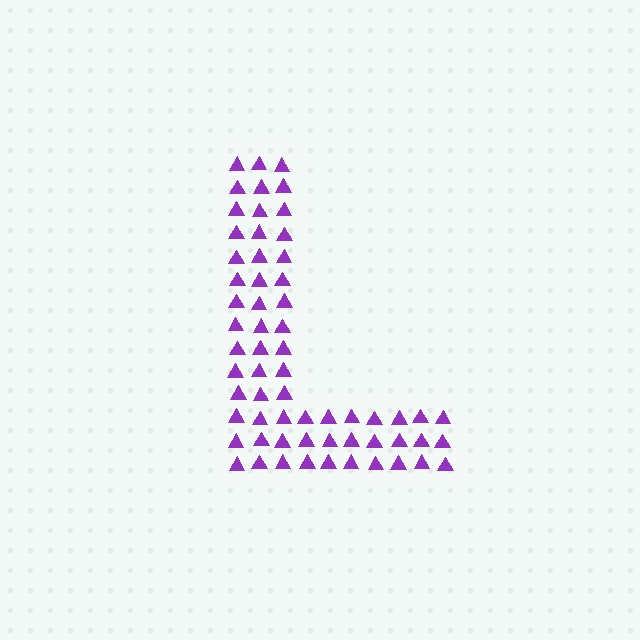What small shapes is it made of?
It is made of small triangles.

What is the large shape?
The large shape is the letter L.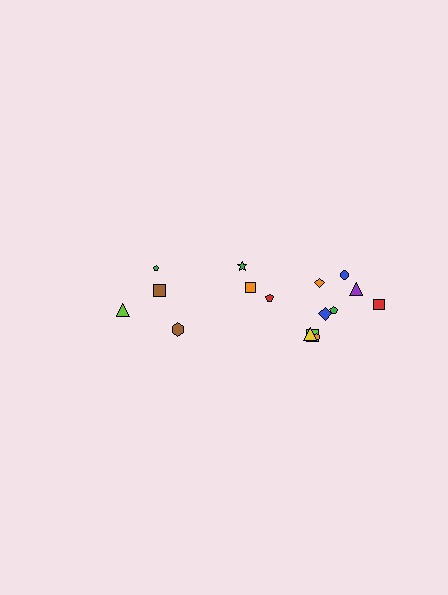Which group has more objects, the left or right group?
The right group.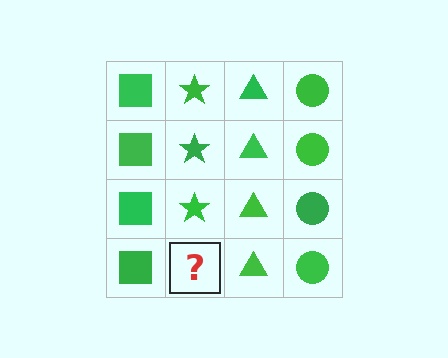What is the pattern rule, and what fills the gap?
The rule is that each column has a consistent shape. The gap should be filled with a green star.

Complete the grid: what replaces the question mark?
The question mark should be replaced with a green star.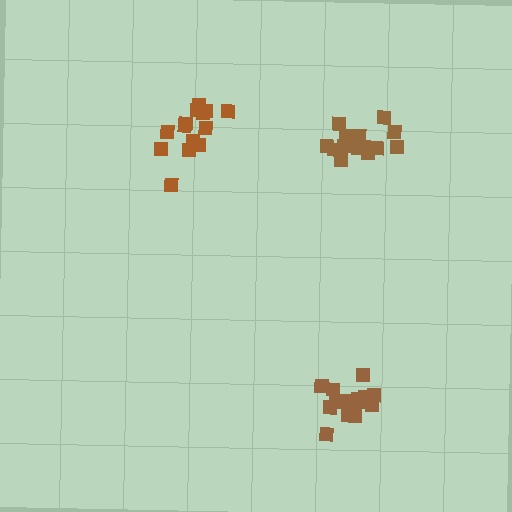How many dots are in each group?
Group 1: 14 dots, Group 2: 14 dots, Group 3: 15 dots (43 total).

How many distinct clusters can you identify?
There are 3 distinct clusters.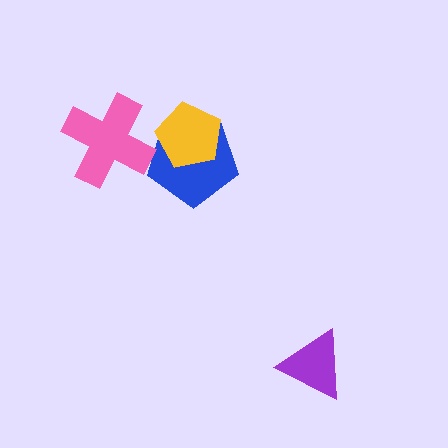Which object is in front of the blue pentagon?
The yellow pentagon is in front of the blue pentagon.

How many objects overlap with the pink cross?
0 objects overlap with the pink cross.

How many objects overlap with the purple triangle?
0 objects overlap with the purple triangle.